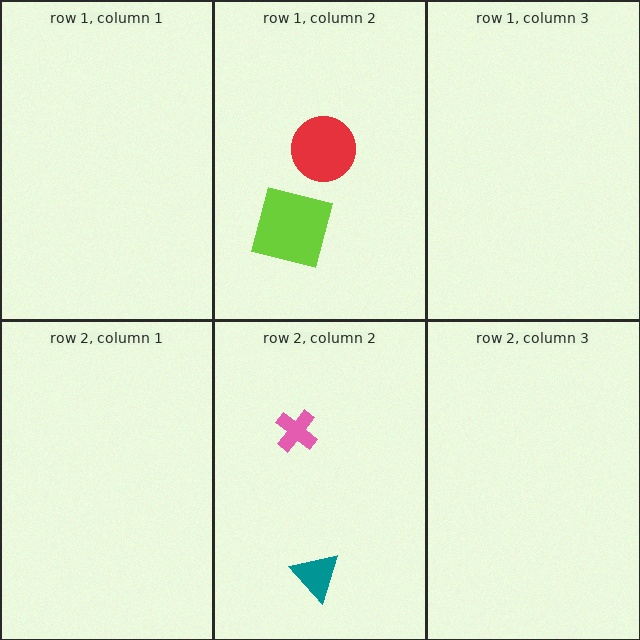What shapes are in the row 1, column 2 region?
The lime square, the red circle.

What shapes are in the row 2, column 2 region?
The pink cross, the teal triangle.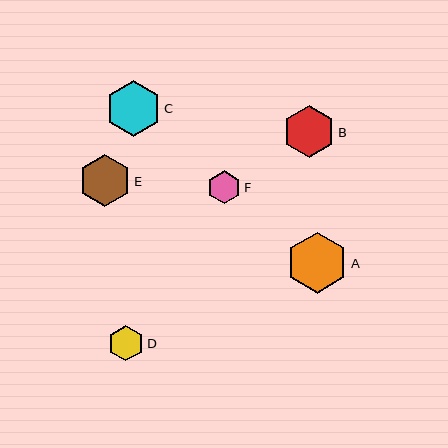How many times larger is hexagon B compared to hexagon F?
Hexagon B is approximately 1.6 times the size of hexagon F.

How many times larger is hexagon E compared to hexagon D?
Hexagon E is approximately 1.5 times the size of hexagon D.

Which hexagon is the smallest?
Hexagon F is the smallest with a size of approximately 33 pixels.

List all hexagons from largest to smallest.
From largest to smallest: A, C, B, E, D, F.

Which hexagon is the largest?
Hexagon A is the largest with a size of approximately 61 pixels.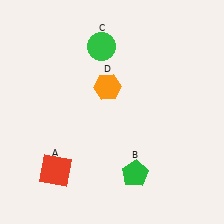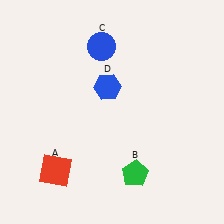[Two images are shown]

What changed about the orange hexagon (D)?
In Image 1, D is orange. In Image 2, it changed to blue.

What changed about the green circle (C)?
In Image 1, C is green. In Image 2, it changed to blue.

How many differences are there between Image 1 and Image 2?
There are 2 differences between the two images.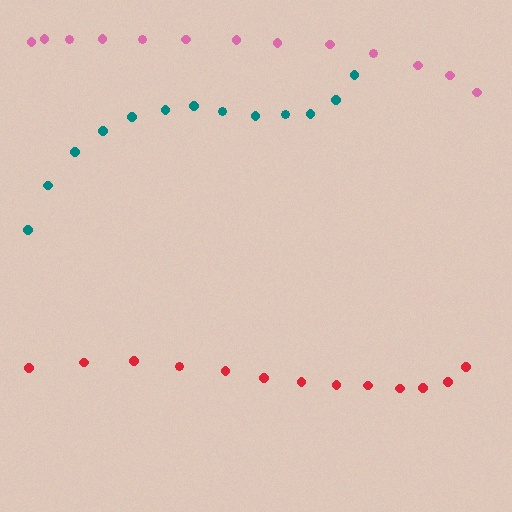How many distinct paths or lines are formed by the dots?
There are 3 distinct paths.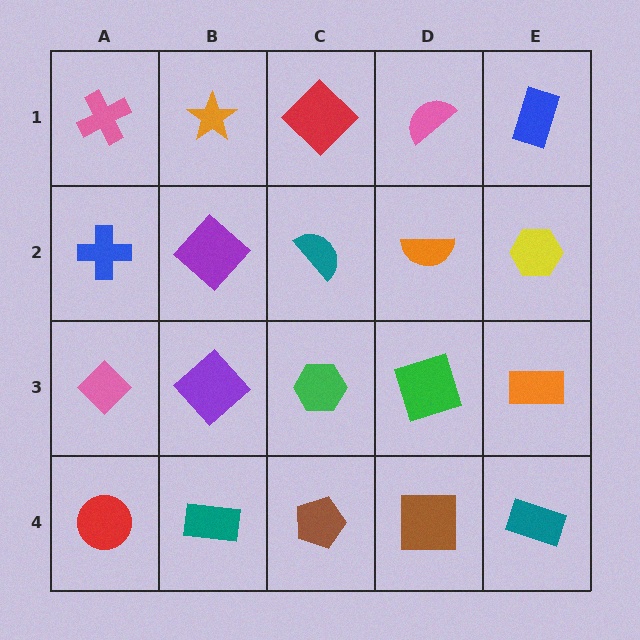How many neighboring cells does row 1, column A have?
2.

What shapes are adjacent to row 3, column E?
A yellow hexagon (row 2, column E), a teal rectangle (row 4, column E), a green square (row 3, column D).